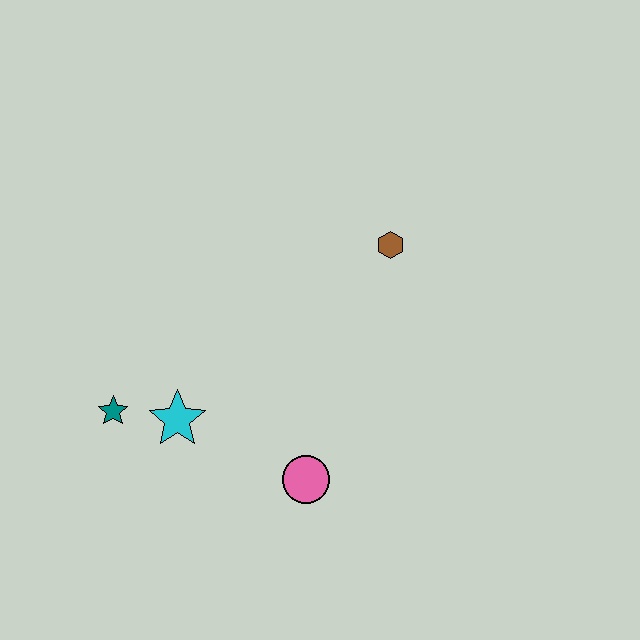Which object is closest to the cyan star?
The teal star is closest to the cyan star.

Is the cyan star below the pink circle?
No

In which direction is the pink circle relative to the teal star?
The pink circle is to the right of the teal star.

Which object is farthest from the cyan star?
The brown hexagon is farthest from the cyan star.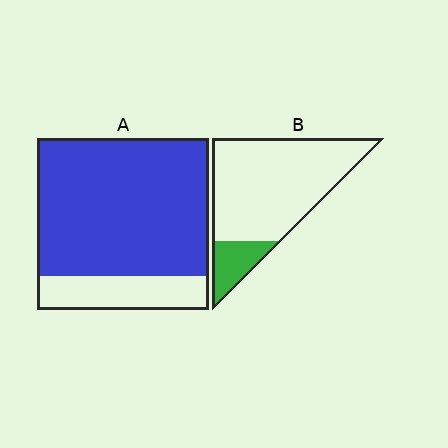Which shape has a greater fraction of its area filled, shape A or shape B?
Shape A.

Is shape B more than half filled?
No.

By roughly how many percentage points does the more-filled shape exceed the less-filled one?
By roughly 65 percentage points (A over B).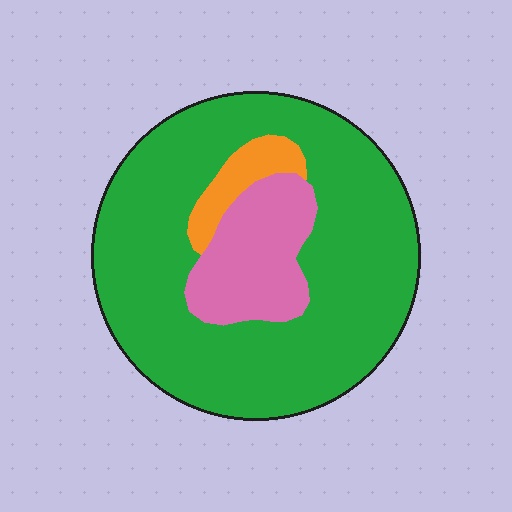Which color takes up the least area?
Orange, at roughly 5%.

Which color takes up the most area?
Green, at roughly 75%.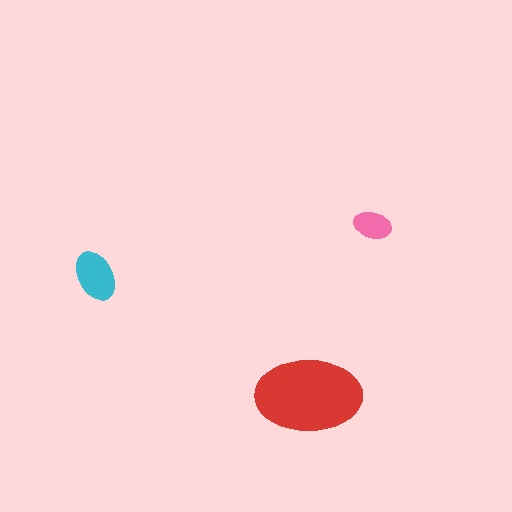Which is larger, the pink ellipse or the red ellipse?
The red one.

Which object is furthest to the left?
The cyan ellipse is leftmost.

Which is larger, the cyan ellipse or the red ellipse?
The red one.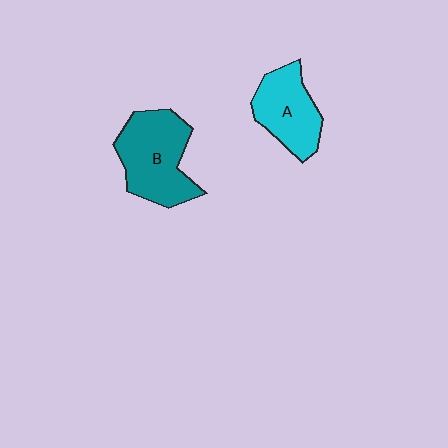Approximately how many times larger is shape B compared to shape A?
Approximately 1.3 times.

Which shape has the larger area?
Shape B (teal).